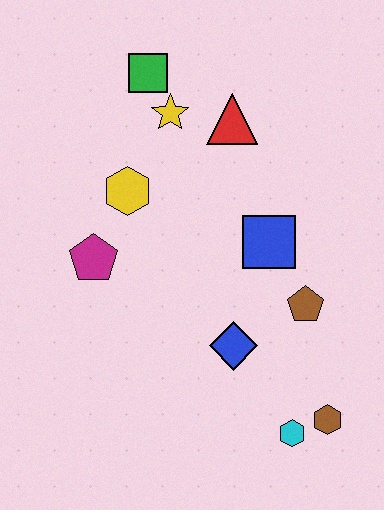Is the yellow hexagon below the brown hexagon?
No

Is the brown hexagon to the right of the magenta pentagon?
Yes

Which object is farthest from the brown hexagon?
The green square is farthest from the brown hexagon.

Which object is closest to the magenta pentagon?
The yellow hexagon is closest to the magenta pentagon.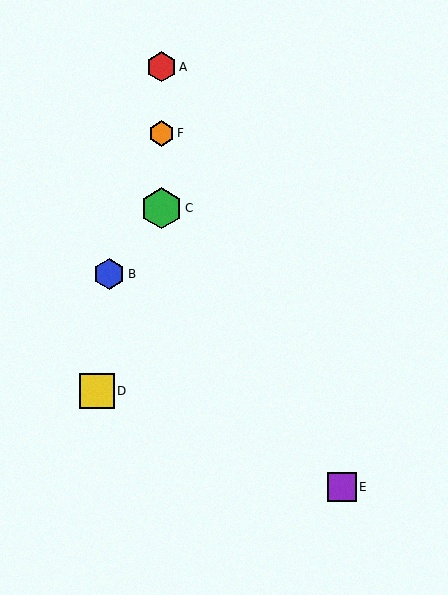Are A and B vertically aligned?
No, A is at x≈161 and B is at x≈109.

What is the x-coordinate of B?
Object B is at x≈109.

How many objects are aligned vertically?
3 objects (A, C, F) are aligned vertically.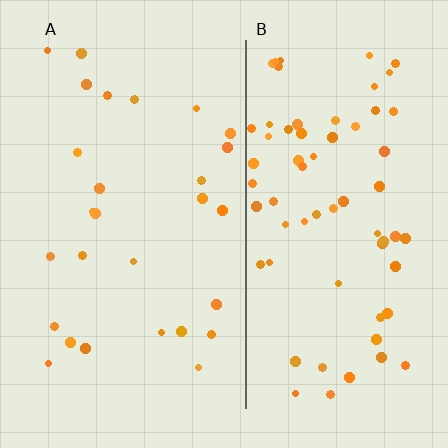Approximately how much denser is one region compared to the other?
Approximately 2.5× — region B over region A.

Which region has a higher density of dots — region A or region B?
B (the right).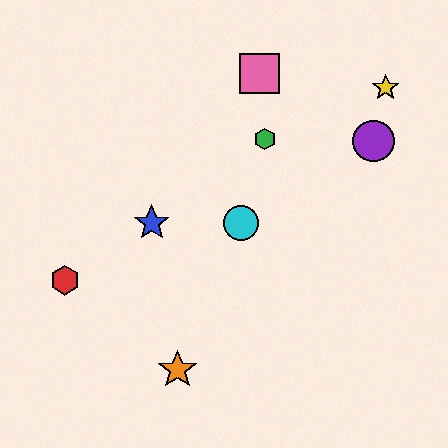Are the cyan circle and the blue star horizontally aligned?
Yes, both are at y≈223.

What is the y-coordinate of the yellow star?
The yellow star is at y≈87.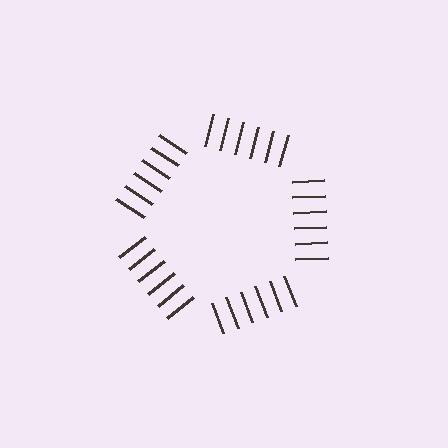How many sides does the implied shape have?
5 sides — the line-ends trace a pentagon.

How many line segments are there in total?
30 — 6 along each of the 5 edges.